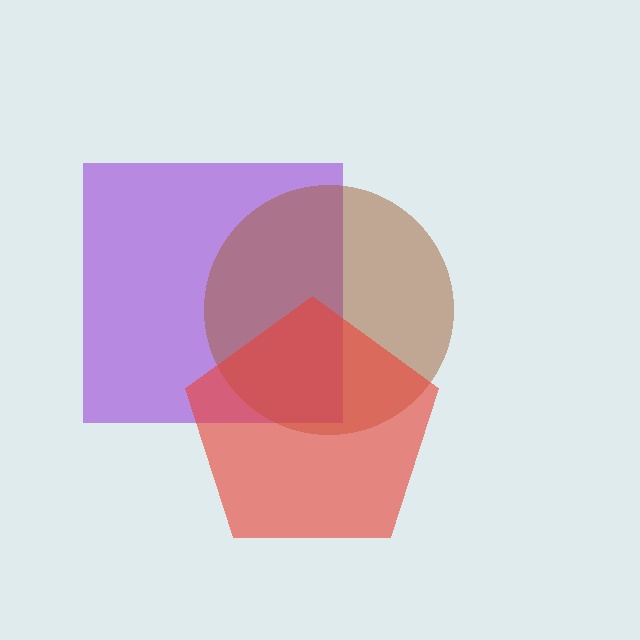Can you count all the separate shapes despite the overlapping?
Yes, there are 3 separate shapes.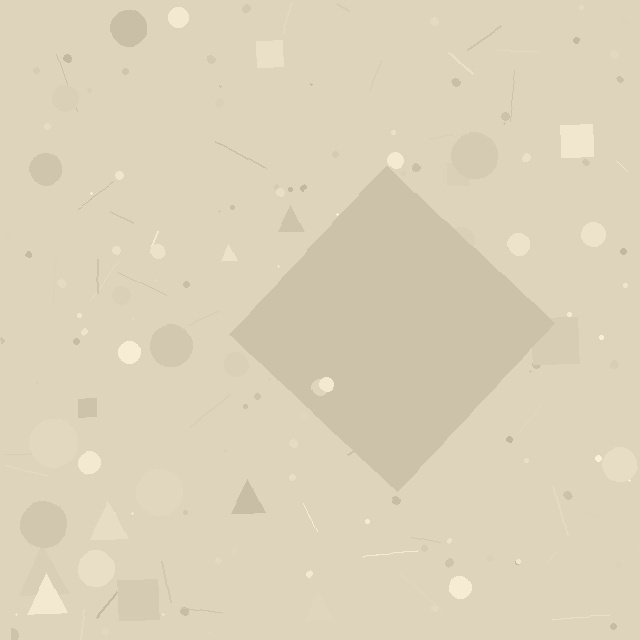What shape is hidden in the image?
A diamond is hidden in the image.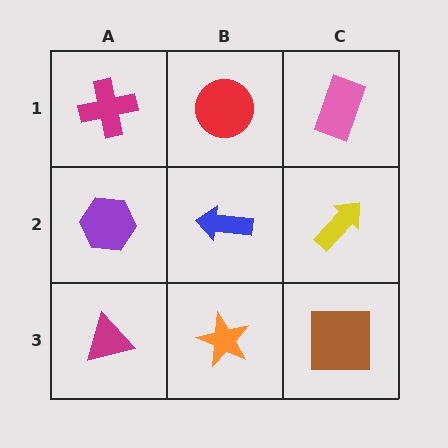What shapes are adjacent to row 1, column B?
A blue arrow (row 2, column B), a magenta cross (row 1, column A), a pink rectangle (row 1, column C).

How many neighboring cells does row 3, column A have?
2.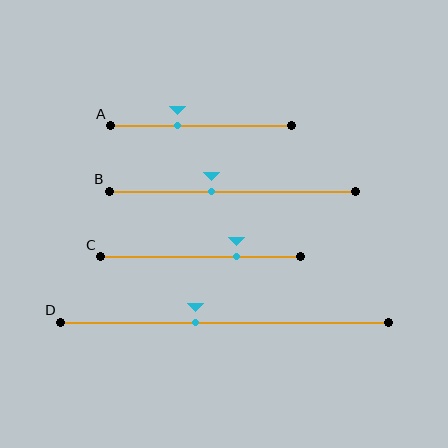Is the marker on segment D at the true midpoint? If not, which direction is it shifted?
No, the marker on segment D is shifted to the left by about 9% of the segment length.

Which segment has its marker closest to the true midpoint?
Segment B has its marker closest to the true midpoint.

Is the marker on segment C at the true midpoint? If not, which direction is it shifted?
No, the marker on segment C is shifted to the right by about 18% of the segment length.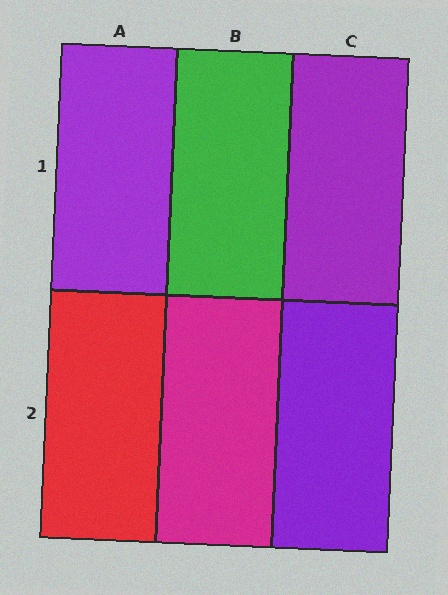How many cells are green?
1 cell is green.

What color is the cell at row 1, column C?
Purple.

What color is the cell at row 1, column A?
Purple.